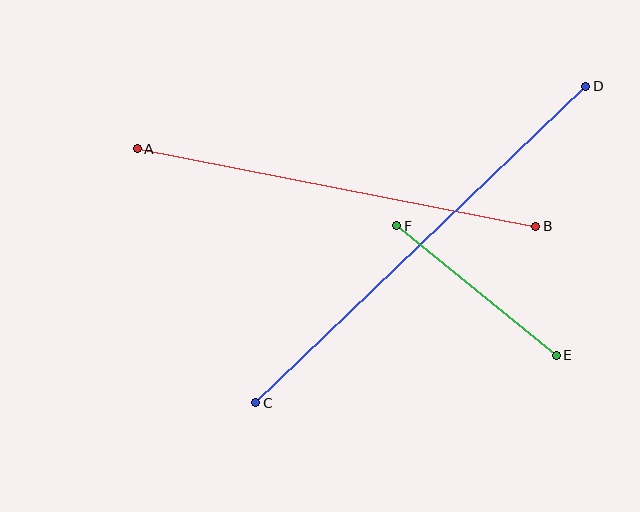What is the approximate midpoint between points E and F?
The midpoint is at approximately (476, 291) pixels.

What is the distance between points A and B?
The distance is approximately 406 pixels.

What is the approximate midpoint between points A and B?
The midpoint is at approximately (337, 187) pixels.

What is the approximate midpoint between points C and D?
The midpoint is at approximately (421, 244) pixels.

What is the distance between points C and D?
The distance is approximately 457 pixels.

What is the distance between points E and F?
The distance is approximately 206 pixels.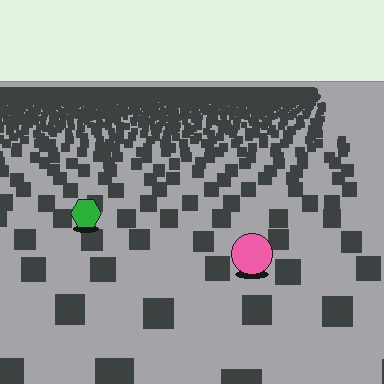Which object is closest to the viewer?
The pink circle is closest. The texture marks near it are larger and more spread out.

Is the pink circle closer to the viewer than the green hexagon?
Yes. The pink circle is closer — you can tell from the texture gradient: the ground texture is coarser near it.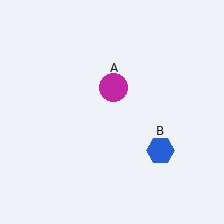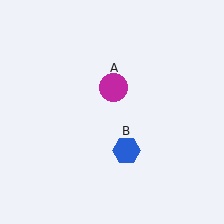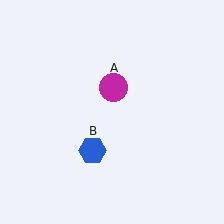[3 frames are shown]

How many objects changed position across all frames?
1 object changed position: blue hexagon (object B).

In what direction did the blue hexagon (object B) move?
The blue hexagon (object B) moved left.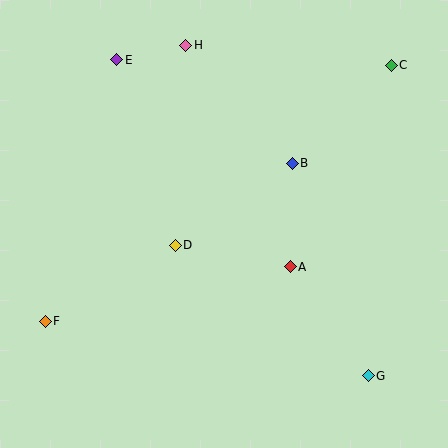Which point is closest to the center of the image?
Point D at (175, 245) is closest to the center.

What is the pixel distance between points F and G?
The distance between F and G is 328 pixels.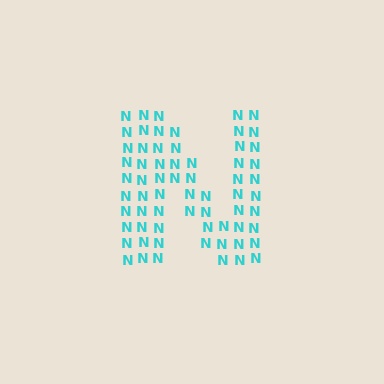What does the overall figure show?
The overall figure shows the letter N.